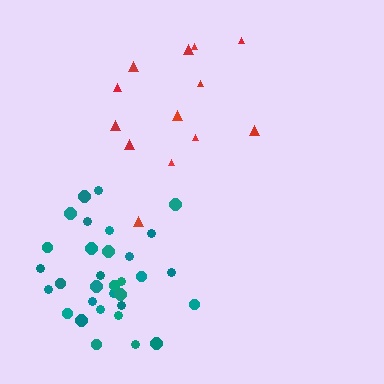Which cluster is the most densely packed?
Teal.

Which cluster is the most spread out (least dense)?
Red.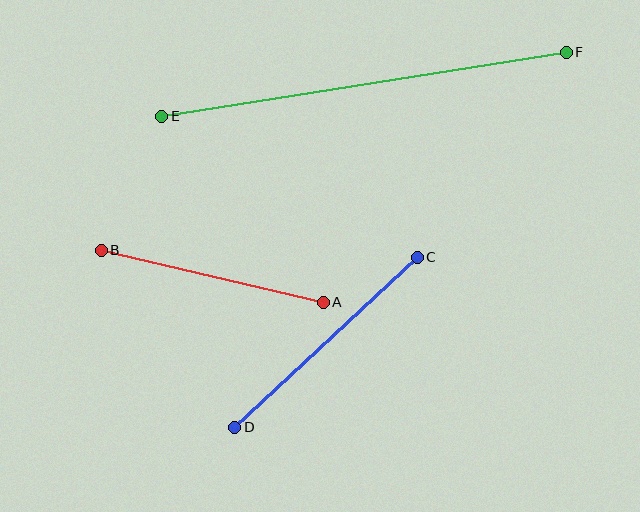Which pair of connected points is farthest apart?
Points E and F are farthest apart.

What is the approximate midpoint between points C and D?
The midpoint is at approximately (326, 342) pixels.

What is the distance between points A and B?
The distance is approximately 228 pixels.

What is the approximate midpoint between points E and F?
The midpoint is at approximately (364, 84) pixels.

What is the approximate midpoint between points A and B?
The midpoint is at approximately (212, 276) pixels.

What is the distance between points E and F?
The distance is approximately 409 pixels.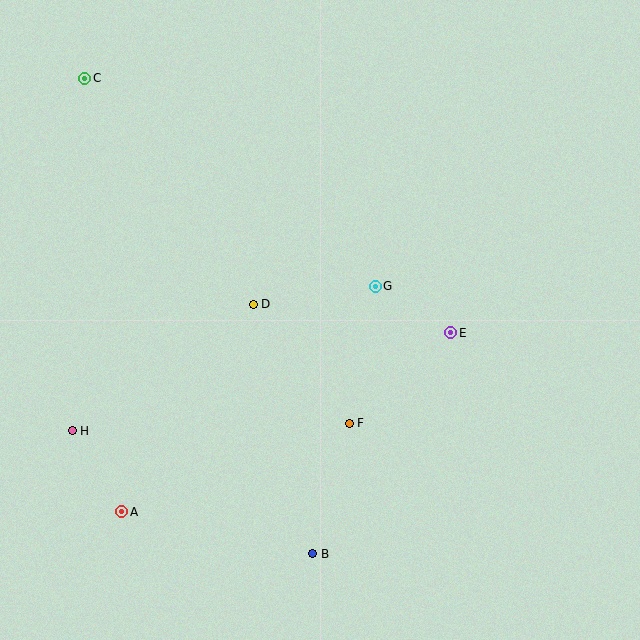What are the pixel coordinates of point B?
Point B is at (313, 554).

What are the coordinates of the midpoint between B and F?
The midpoint between B and F is at (331, 488).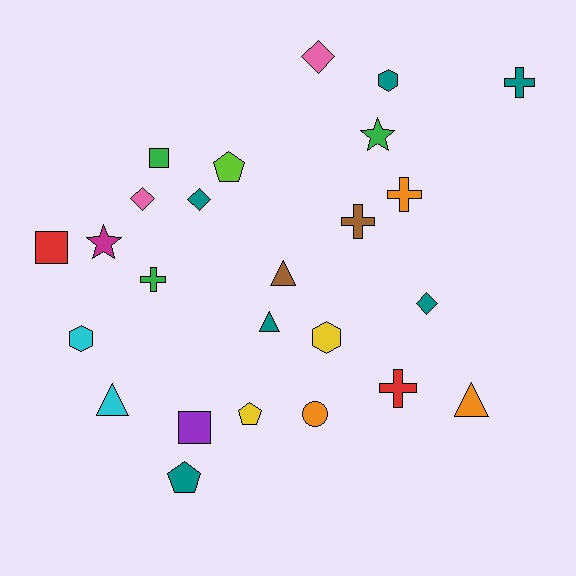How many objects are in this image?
There are 25 objects.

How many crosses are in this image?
There are 5 crosses.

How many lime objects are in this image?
There is 1 lime object.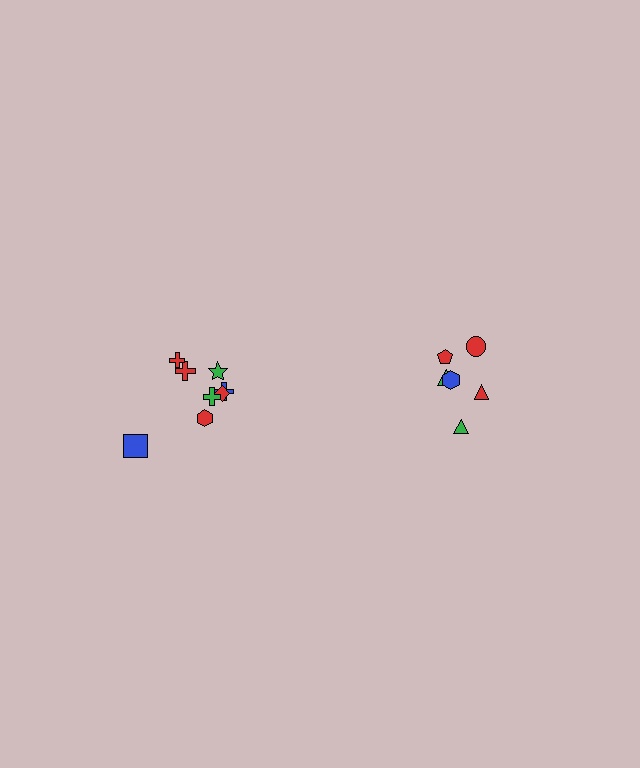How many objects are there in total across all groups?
There are 14 objects.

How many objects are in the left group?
There are 8 objects.